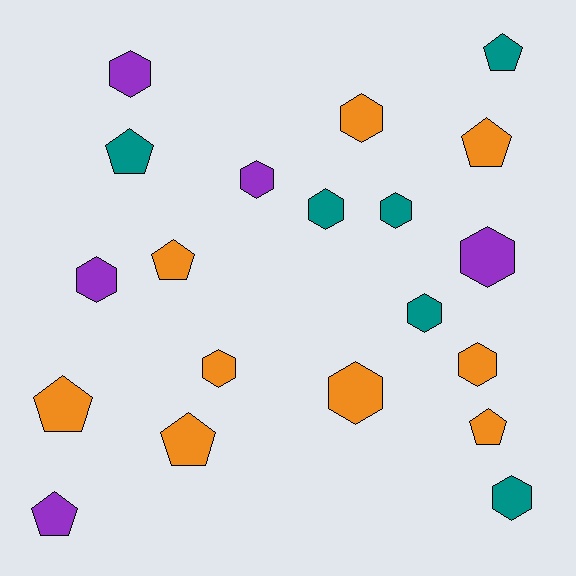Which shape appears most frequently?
Hexagon, with 12 objects.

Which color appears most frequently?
Orange, with 9 objects.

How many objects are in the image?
There are 20 objects.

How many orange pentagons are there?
There are 5 orange pentagons.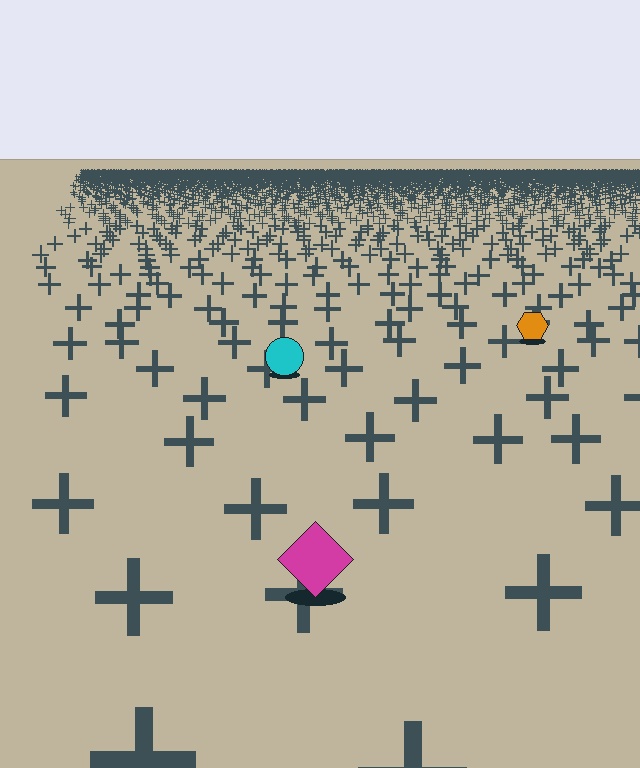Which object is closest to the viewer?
The magenta diamond is closest. The texture marks near it are larger and more spread out.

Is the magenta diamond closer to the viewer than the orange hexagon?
Yes. The magenta diamond is closer — you can tell from the texture gradient: the ground texture is coarser near it.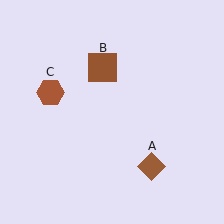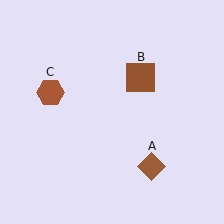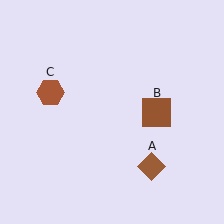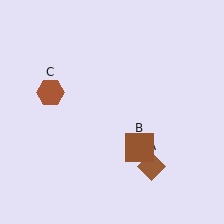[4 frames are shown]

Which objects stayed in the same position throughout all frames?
Brown diamond (object A) and brown hexagon (object C) remained stationary.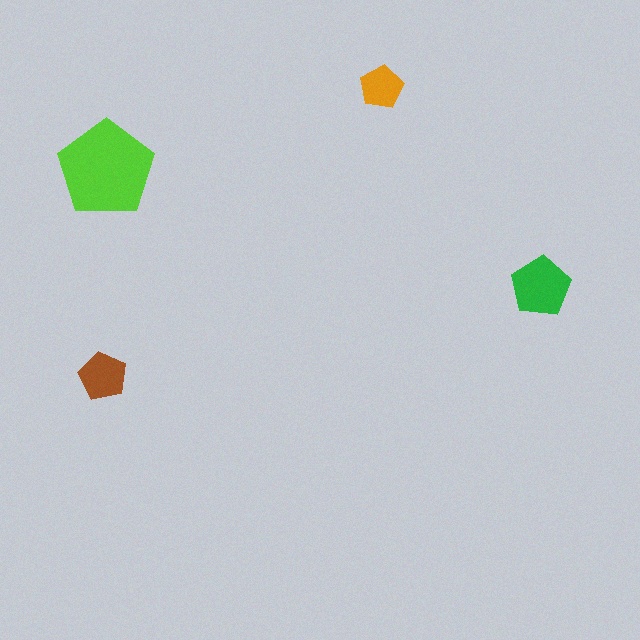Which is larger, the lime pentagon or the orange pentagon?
The lime one.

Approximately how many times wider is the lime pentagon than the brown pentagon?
About 2 times wider.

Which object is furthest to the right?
The green pentagon is rightmost.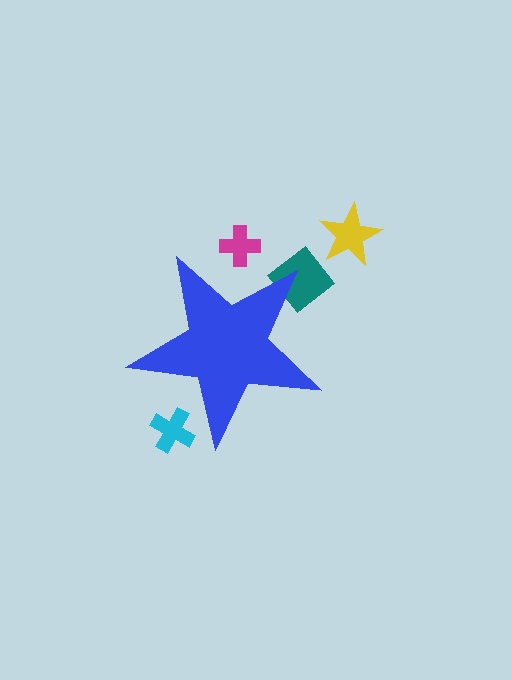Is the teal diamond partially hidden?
Yes, the teal diamond is partially hidden behind the blue star.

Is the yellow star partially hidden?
No, the yellow star is fully visible.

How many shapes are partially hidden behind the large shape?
3 shapes are partially hidden.